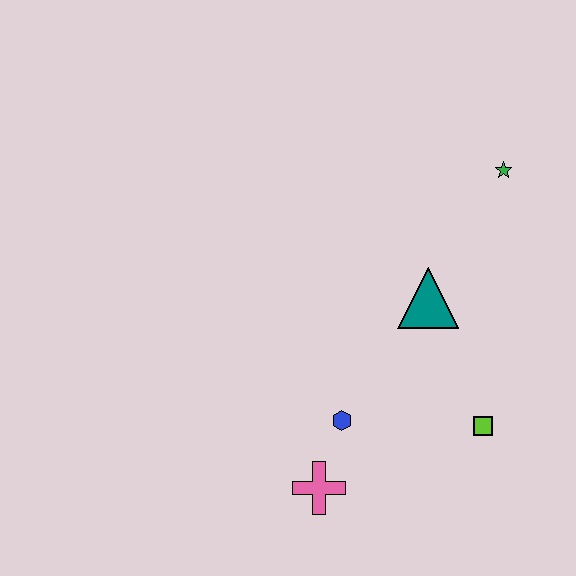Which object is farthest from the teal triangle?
The pink cross is farthest from the teal triangle.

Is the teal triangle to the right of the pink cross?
Yes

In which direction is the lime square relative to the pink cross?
The lime square is to the right of the pink cross.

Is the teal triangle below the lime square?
No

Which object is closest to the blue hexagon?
The pink cross is closest to the blue hexagon.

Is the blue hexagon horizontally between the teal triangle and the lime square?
No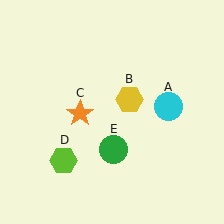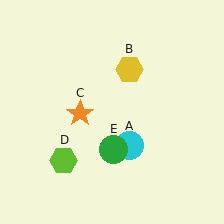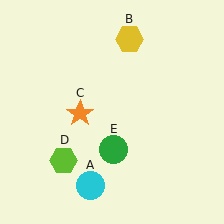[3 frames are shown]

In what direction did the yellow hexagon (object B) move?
The yellow hexagon (object B) moved up.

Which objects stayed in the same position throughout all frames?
Orange star (object C) and lime hexagon (object D) and green circle (object E) remained stationary.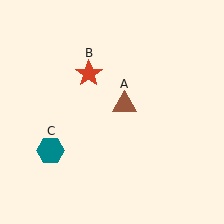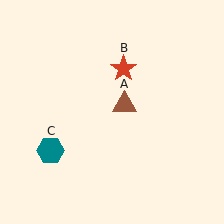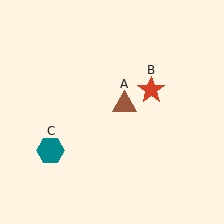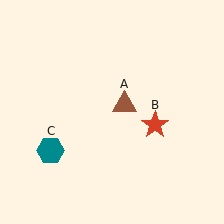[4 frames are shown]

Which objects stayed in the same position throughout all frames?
Brown triangle (object A) and teal hexagon (object C) remained stationary.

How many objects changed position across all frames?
1 object changed position: red star (object B).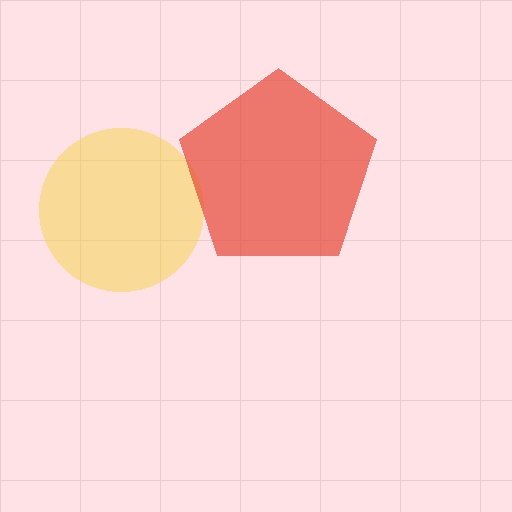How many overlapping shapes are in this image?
There are 2 overlapping shapes in the image.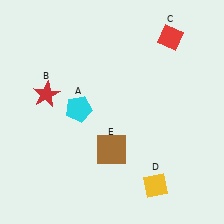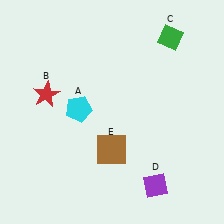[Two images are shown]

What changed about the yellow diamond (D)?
In Image 1, D is yellow. In Image 2, it changed to purple.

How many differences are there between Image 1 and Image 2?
There are 2 differences between the two images.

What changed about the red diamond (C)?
In Image 1, C is red. In Image 2, it changed to green.